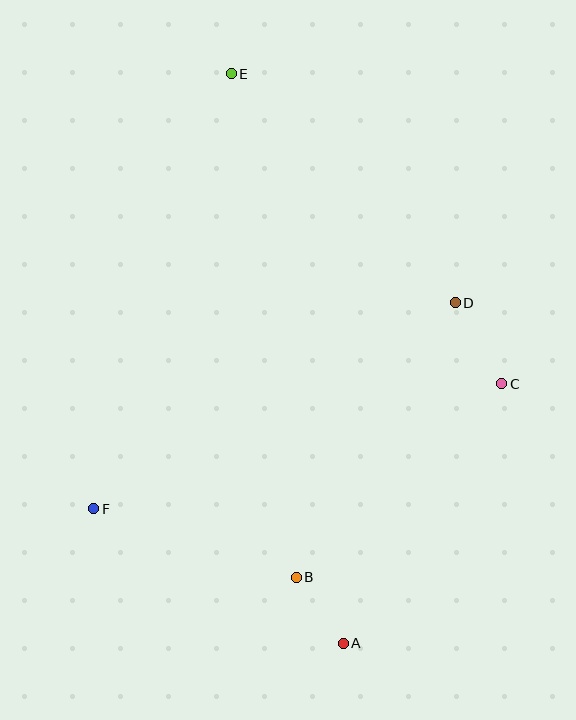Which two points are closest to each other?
Points A and B are closest to each other.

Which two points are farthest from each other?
Points A and E are farthest from each other.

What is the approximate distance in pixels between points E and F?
The distance between E and F is approximately 456 pixels.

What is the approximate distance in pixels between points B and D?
The distance between B and D is approximately 317 pixels.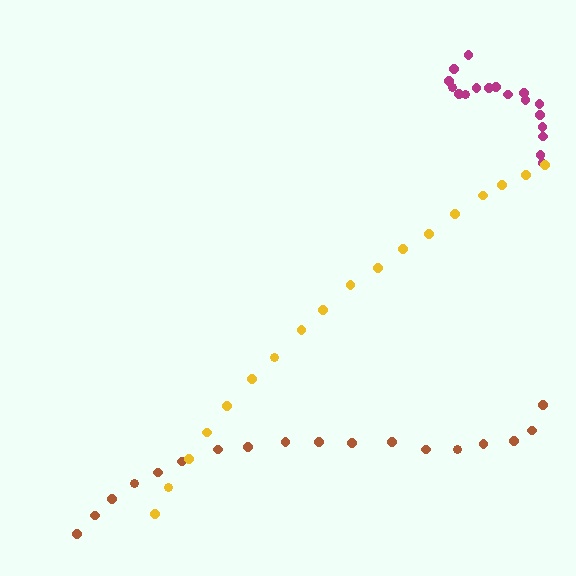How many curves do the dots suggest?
There are 3 distinct paths.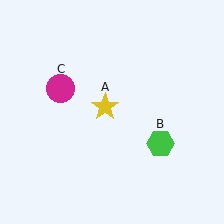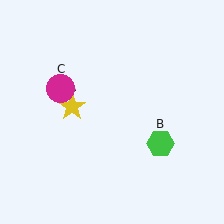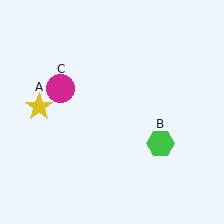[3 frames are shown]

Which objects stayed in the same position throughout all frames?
Green hexagon (object B) and magenta circle (object C) remained stationary.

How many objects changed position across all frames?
1 object changed position: yellow star (object A).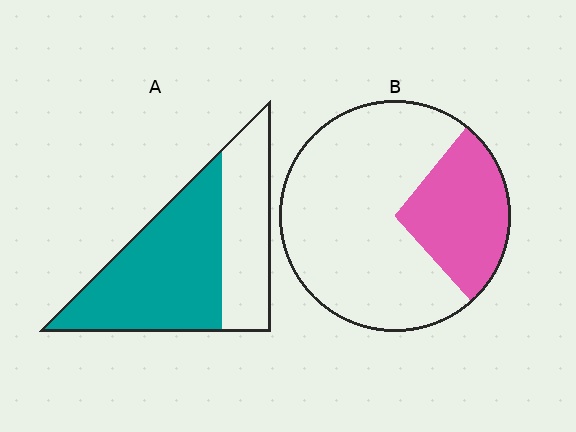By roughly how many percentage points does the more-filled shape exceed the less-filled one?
By roughly 35 percentage points (A over B).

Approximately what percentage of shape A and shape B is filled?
A is approximately 60% and B is approximately 30%.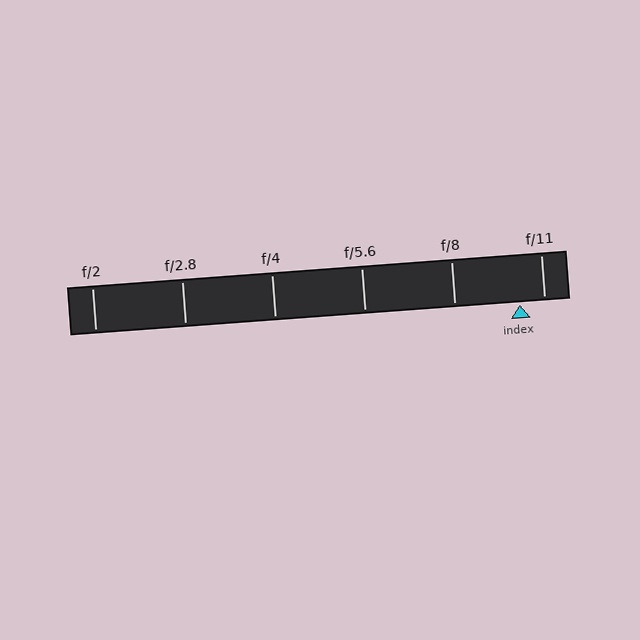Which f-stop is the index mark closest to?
The index mark is closest to f/11.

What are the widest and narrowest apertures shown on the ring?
The widest aperture shown is f/2 and the narrowest is f/11.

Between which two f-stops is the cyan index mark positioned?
The index mark is between f/8 and f/11.